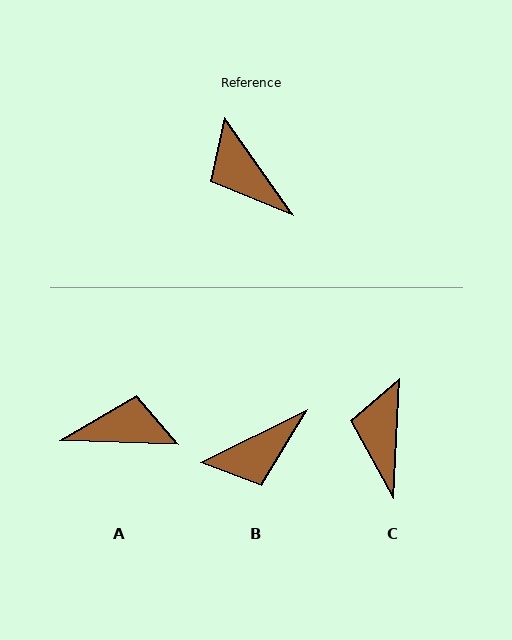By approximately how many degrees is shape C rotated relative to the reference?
Approximately 38 degrees clockwise.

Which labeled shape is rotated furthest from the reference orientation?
A, about 127 degrees away.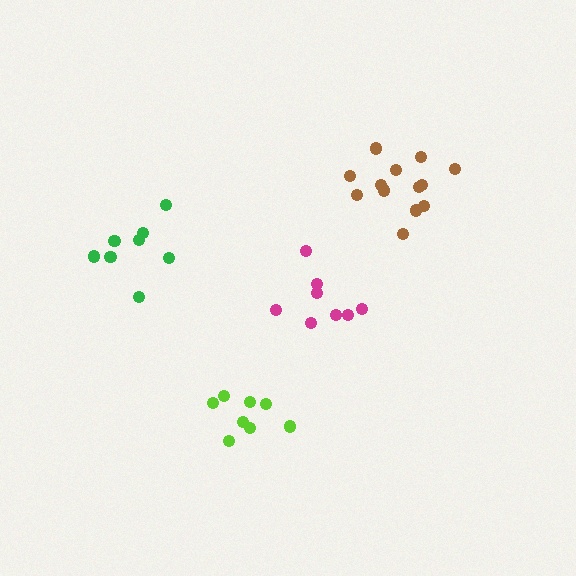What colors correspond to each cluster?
The clusters are colored: magenta, green, lime, brown.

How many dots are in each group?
Group 1: 8 dots, Group 2: 8 dots, Group 3: 8 dots, Group 4: 13 dots (37 total).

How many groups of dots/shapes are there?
There are 4 groups.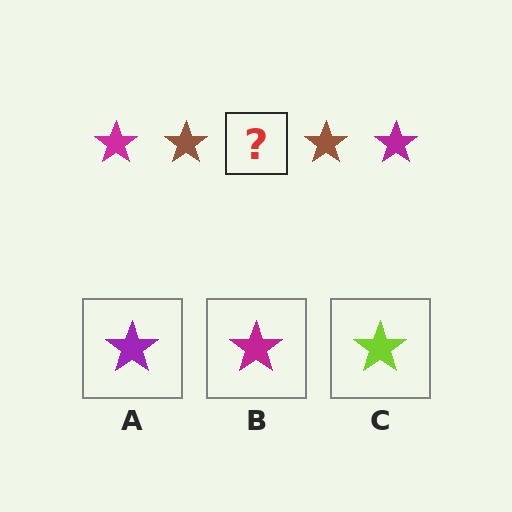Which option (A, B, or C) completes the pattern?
B.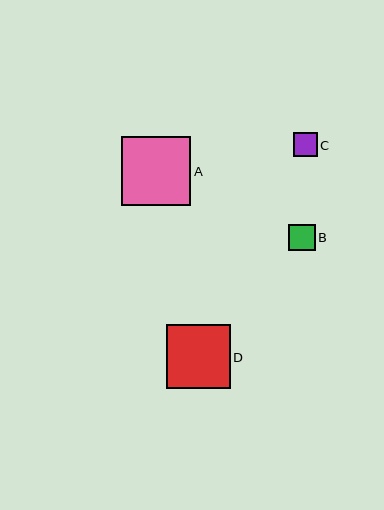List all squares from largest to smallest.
From largest to smallest: A, D, B, C.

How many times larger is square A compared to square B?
Square A is approximately 2.6 times the size of square B.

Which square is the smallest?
Square C is the smallest with a size of approximately 24 pixels.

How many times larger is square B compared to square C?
Square B is approximately 1.1 times the size of square C.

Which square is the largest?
Square A is the largest with a size of approximately 69 pixels.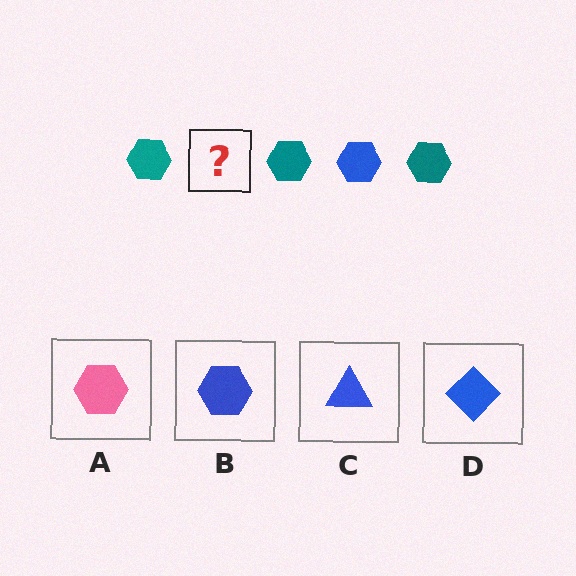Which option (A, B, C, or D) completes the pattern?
B.